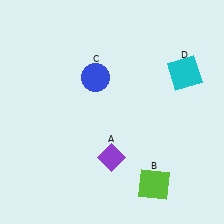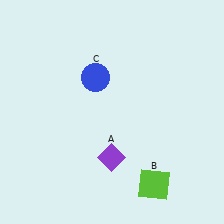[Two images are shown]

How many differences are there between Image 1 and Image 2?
There is 1 difference between the two images.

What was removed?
The cyan square (D) was removed in Image 2.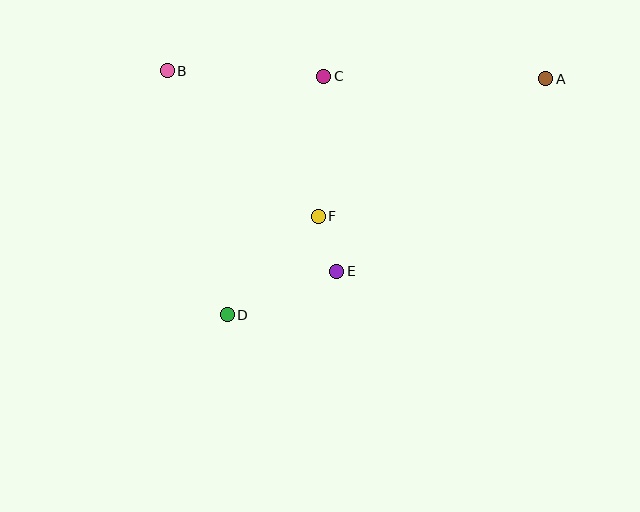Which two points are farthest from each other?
Points A and D are farthest from each other.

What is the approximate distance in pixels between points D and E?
The distance between D and E is approximately 118 pixels.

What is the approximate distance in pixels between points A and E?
The distance between A and E is approximately 284 pixels.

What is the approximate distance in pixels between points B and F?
The distance between B and F is approximately 210 pixels.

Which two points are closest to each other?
Points E and F are closest to each other.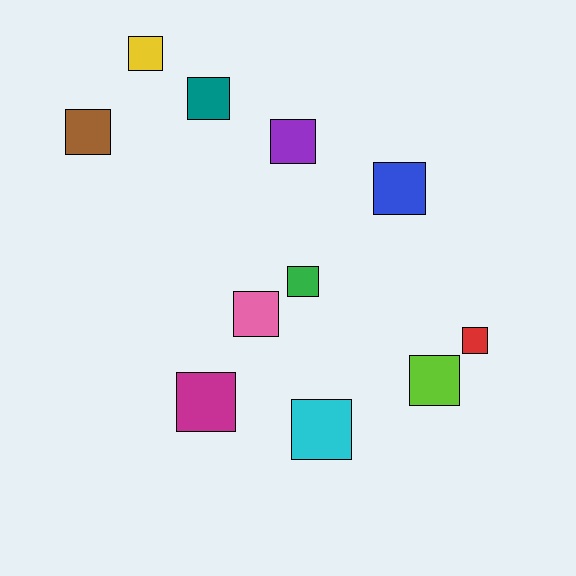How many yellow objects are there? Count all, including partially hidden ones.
There is 1 yellow object.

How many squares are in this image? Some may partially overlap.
There are 11 squares.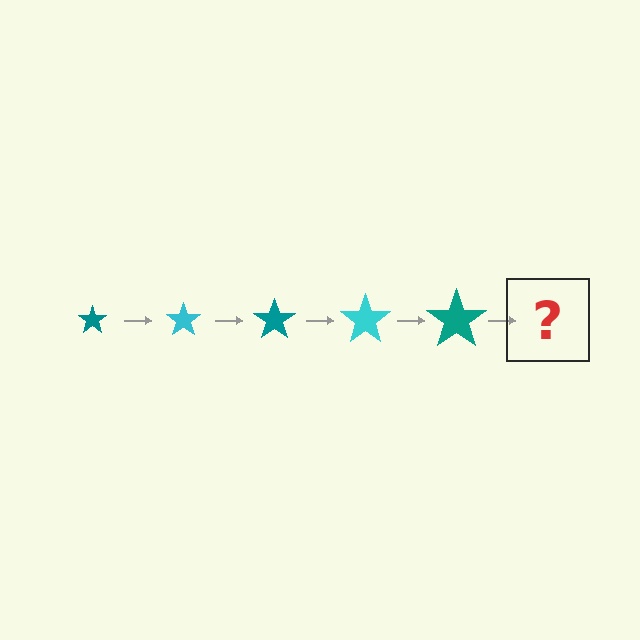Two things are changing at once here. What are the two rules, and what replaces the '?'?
The two rules are that the star grows larger each step and the color cycles through teal and cyan. The '?' should be a cyan star, larger than the previous one.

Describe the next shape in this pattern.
It should be a cyan star, larger than the previous one.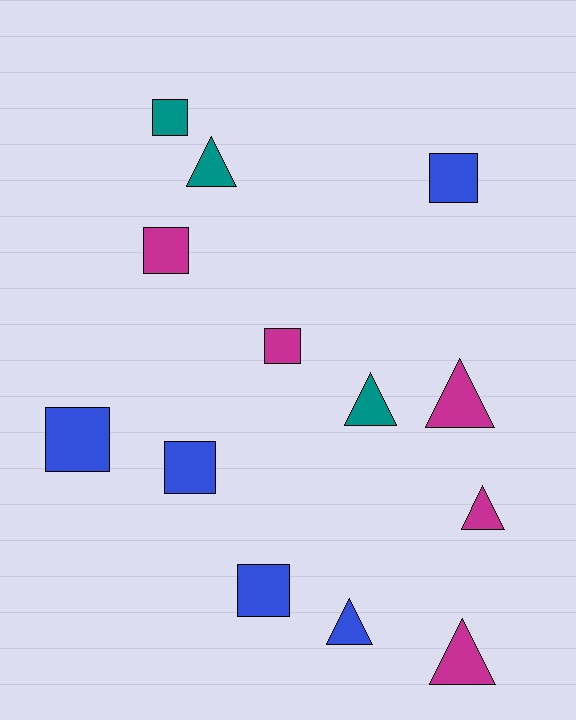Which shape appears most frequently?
Square, with 7 objects.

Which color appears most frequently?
Blue, with 5 objects.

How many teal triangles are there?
There are 2 teal triangles.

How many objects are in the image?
There are 13 objects.